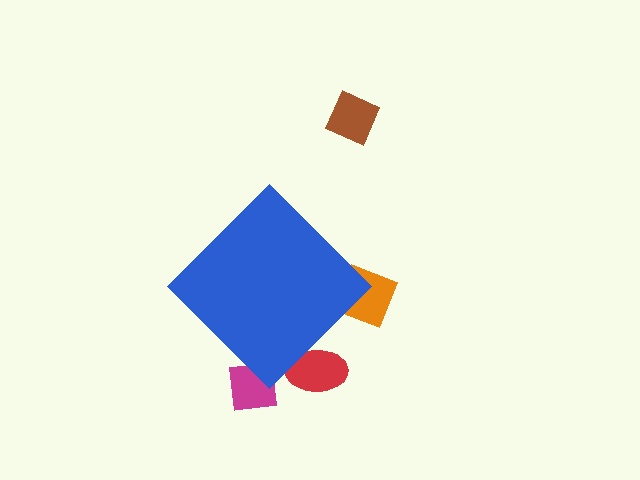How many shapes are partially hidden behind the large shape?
3 shapes are partially hidden.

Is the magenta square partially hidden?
Yes, the magenta square is partially hidden behind the blue diamond.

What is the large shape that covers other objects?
A blue diamond.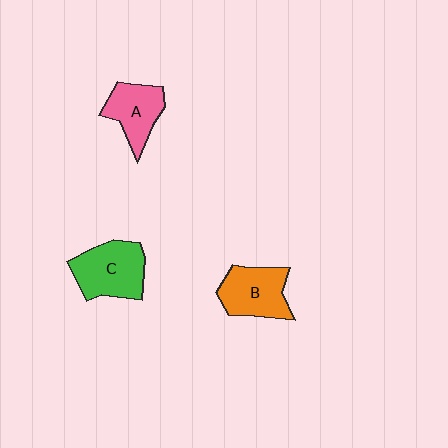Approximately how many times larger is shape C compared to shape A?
Approximately 1.3 times.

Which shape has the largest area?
Shape C (green).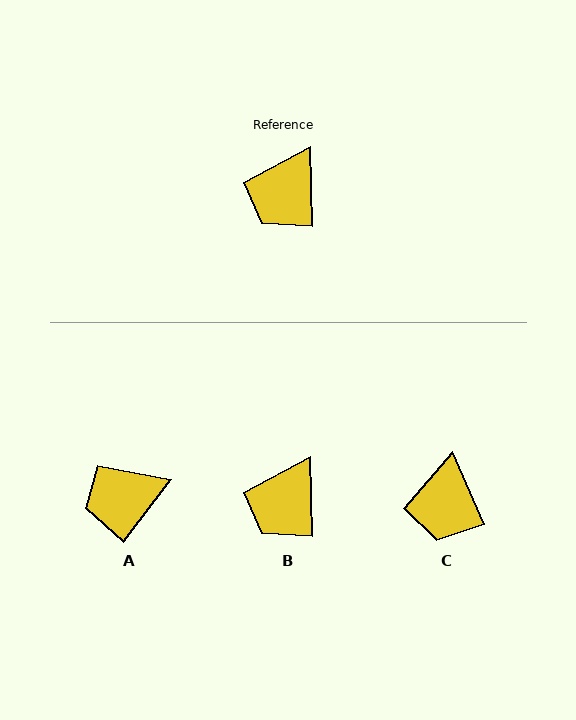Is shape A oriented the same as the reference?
No, it is off by about 39 degrees.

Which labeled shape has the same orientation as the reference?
B.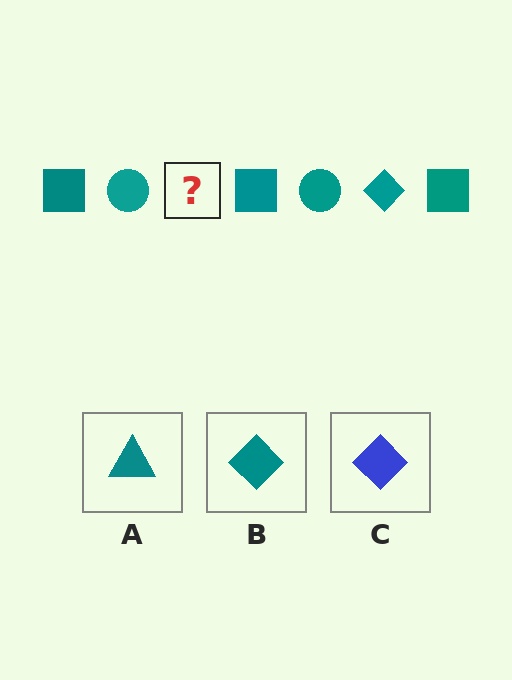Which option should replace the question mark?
Option B.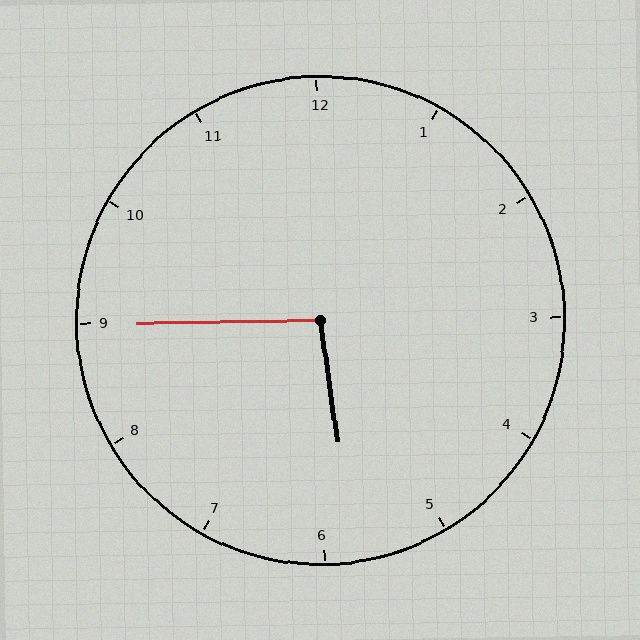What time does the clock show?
5:45.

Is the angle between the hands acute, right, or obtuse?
It is obtuse.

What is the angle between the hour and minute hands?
Approximately 98 degrees.